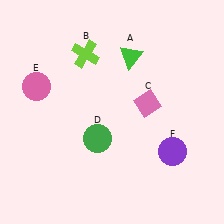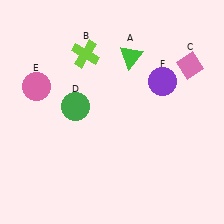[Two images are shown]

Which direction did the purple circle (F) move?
The purple circle (F) moved up.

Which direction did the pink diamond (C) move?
The pink diamond (C) moved right.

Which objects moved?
The objects that moved are: the pink diamond (C), the green circle (D), the purple circle (F).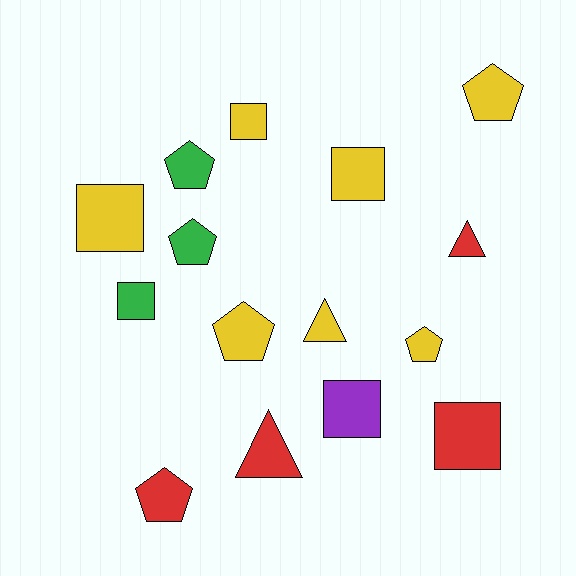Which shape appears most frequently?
Pentagon, with 6 objects.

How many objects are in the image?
There are 15 objects.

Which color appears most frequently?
Yellow, with 7 objects.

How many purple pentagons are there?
There are no purple pentagons.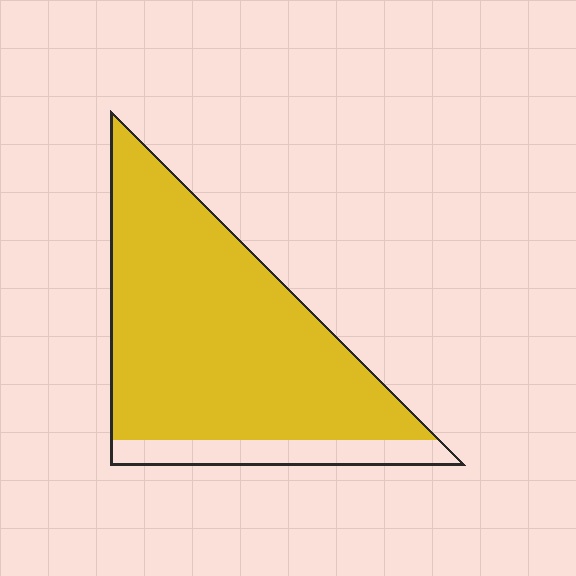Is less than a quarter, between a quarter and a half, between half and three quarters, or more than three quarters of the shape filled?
More than three quarters.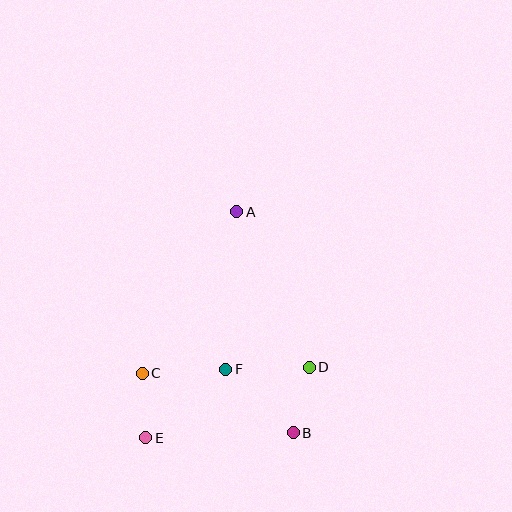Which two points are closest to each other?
Points C and E are closest to each other.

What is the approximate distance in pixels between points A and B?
The distance between A and B is approximately 228 pixels.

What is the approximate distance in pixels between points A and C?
The distance between A and C is approximately 187 pixels.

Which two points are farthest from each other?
Points A and E are farthest from each other.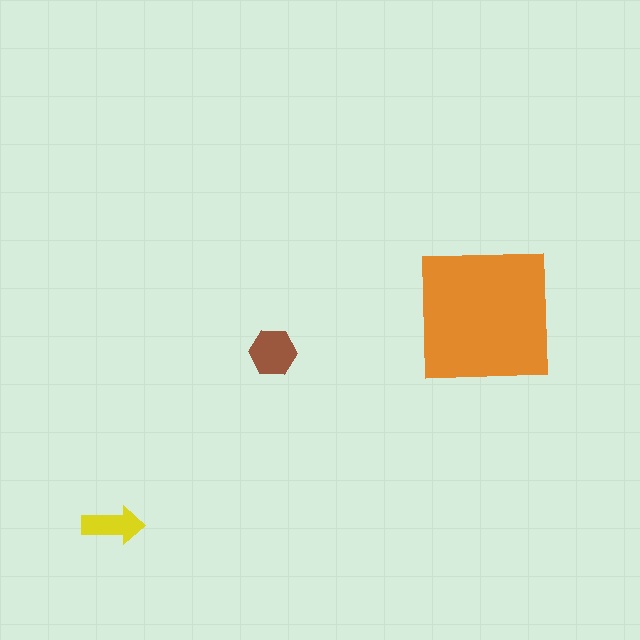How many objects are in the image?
There are 3 objects in the image.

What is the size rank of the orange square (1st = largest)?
1st.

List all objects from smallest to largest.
The yellow arrow, the brown hexagon, the orange square.